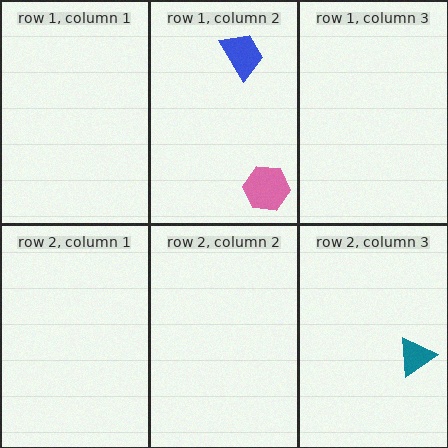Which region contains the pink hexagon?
The row 1, column 2 region.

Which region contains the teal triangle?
The row 2, column 3 region.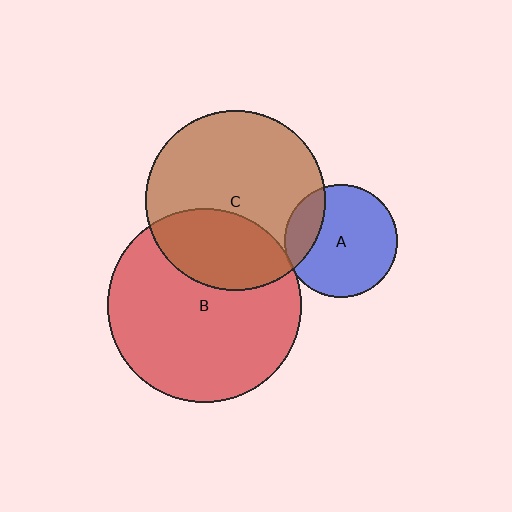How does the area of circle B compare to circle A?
Approximately 3.0 times.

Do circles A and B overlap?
Yes.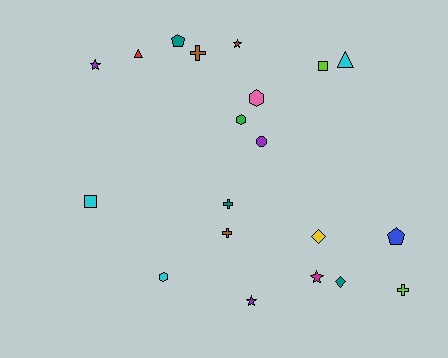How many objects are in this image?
There are 20 objects.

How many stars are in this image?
There are 4 stars.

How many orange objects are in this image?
There are no orange objects.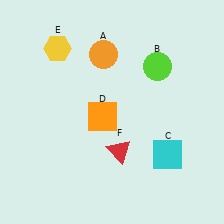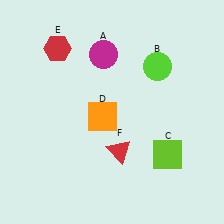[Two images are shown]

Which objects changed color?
A changed from orange to magenta. C changed from cyan to lime. E changed from yellow to red.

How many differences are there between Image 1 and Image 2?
There are 3 differences between the two images.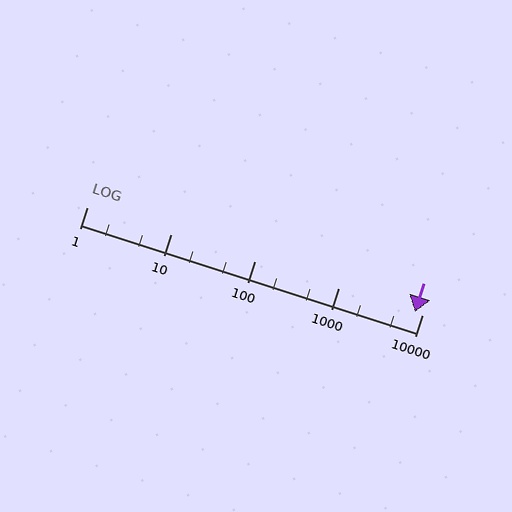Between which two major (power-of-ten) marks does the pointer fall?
The pointer is between 1000 and 10000.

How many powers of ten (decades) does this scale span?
The scale spans 4 decades, from 1 to 10000.